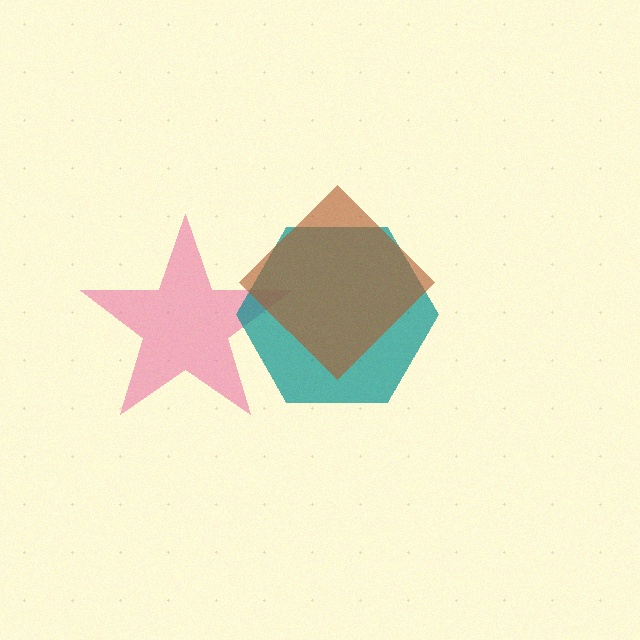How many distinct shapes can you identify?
There are 3 distinct shapes: a pink star, a teal hexagon, a brown diamond.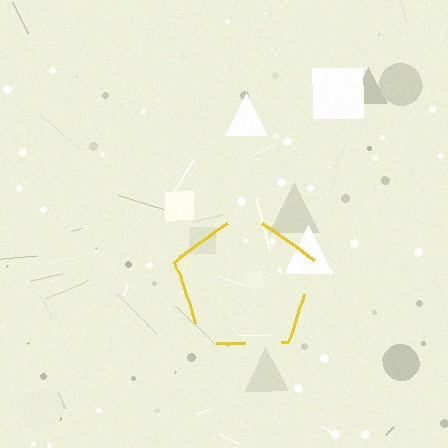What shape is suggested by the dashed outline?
The dashed outline suggests a pentagon.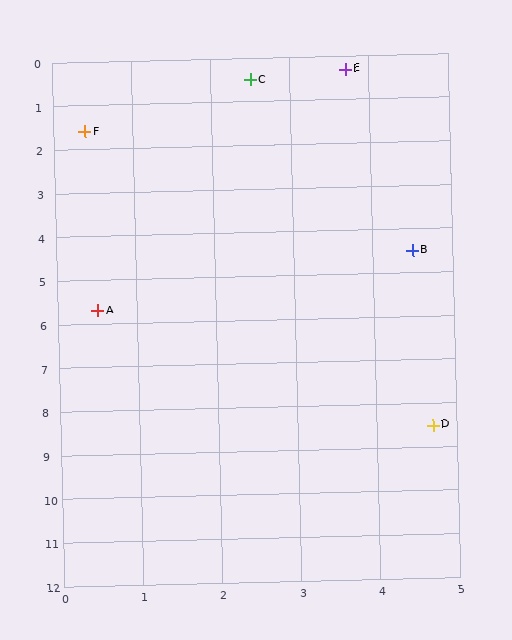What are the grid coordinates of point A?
Point A is at approximately (0.5, 5.7).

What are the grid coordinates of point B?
Point B is at approximately (4.5, 4.5).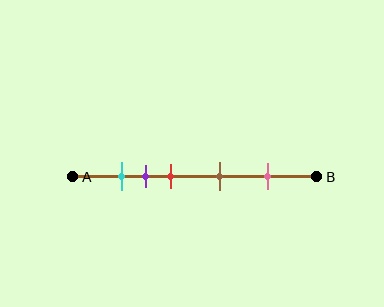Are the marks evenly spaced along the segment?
No, the marks are not evenly spaced.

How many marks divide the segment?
There are 5 marks dividing the segment.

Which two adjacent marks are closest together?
The cyan and purple marks are the closest adjacent pair.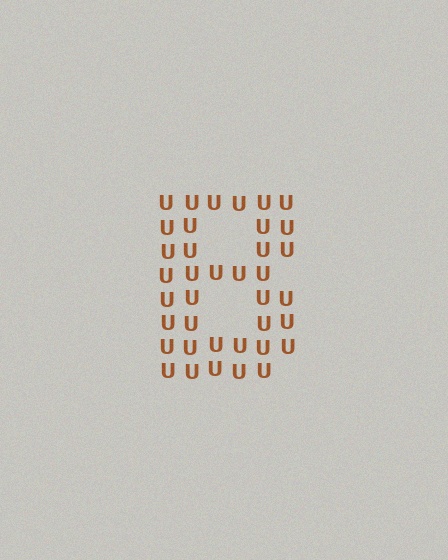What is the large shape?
The large shape is the letter B.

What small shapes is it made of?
It is made of small letter U's.